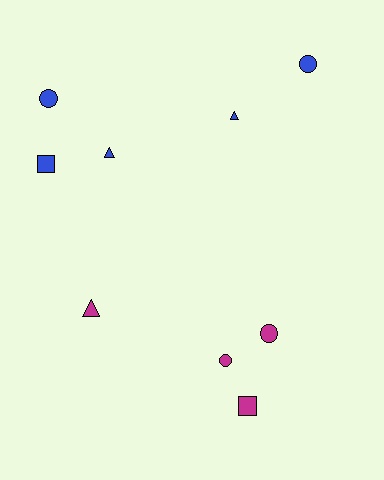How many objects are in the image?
There are 9 objects.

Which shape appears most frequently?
Circle, with 4 objects.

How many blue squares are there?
There is 1 blue square.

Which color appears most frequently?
Blue, with 5 objects.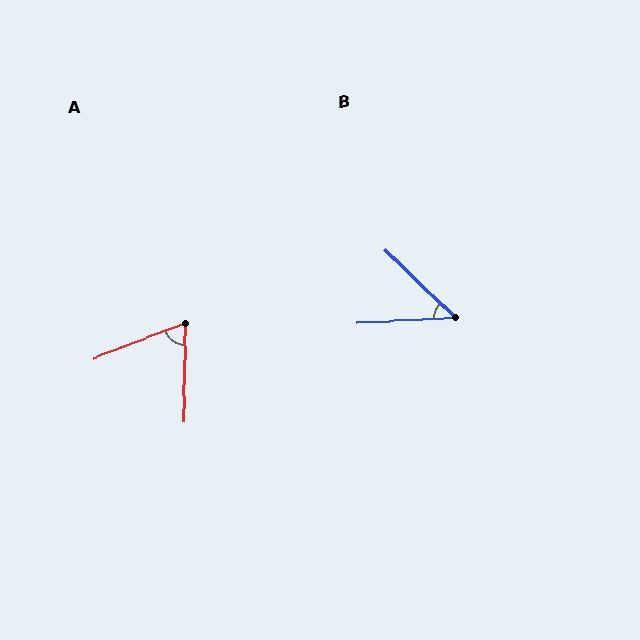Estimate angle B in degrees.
Approximately 47 degrees.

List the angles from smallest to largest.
B (47°), A (68°).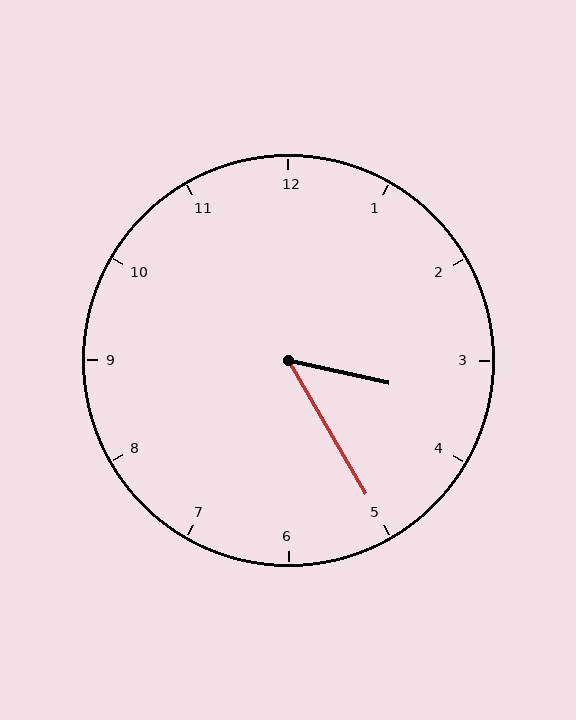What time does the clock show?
3:25.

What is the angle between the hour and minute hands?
Approximately 48 degrees.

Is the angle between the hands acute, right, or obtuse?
It is acute.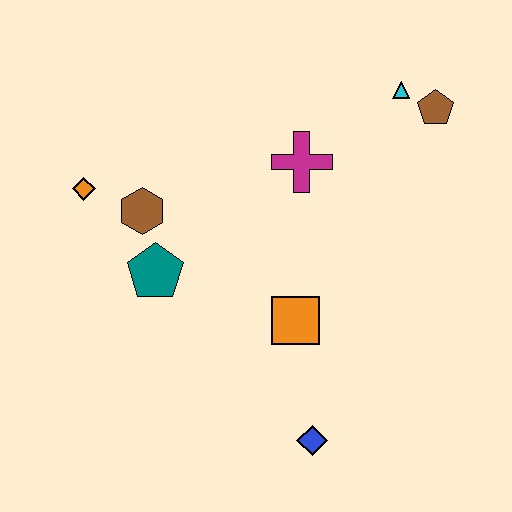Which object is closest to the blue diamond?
The orange square is closest to the blue diamond.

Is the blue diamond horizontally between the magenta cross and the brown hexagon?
No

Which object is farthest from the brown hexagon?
The brown pentagon is farthest from the brown hexagon.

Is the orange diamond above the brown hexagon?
Yes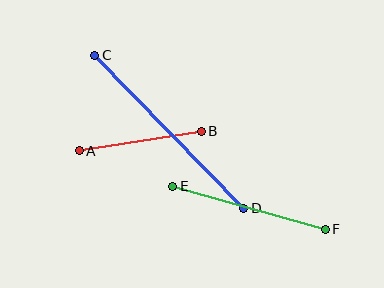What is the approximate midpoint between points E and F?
The midpoint is at approximately (249, 208) pixels.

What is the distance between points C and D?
The distance is approximately 214 pixels.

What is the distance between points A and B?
The distance is approximately 123 pixels.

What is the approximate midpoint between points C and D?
The midpoint is at approximately (169, 132) pixels.